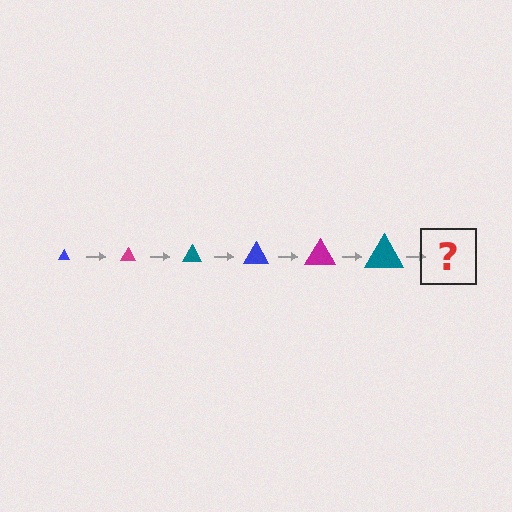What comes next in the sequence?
The next element should be a blue triangle, larger than the previous one.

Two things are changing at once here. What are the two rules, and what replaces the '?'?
The two rules are that the triangle grows larger each step and the color cycles through blue, magenta, and teal. The '?' should be a blue triangle, larger than the previous one.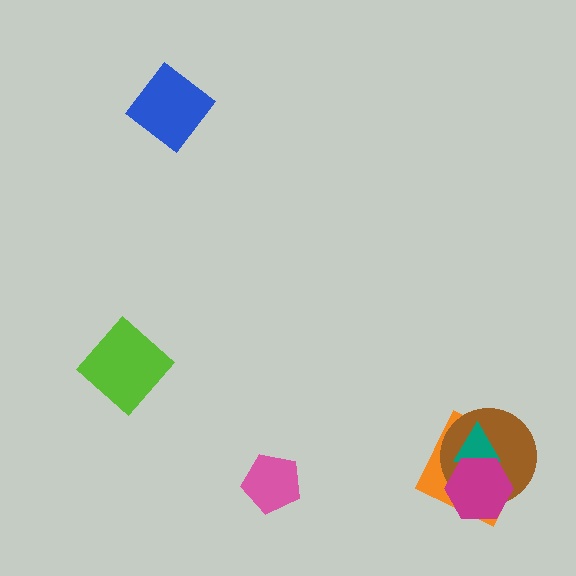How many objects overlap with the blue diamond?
0 objects overlap with the blue diamond.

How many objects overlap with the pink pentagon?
0 objects overlap with the pink pentagon.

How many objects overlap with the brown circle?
3 objects overlap with the brown circle.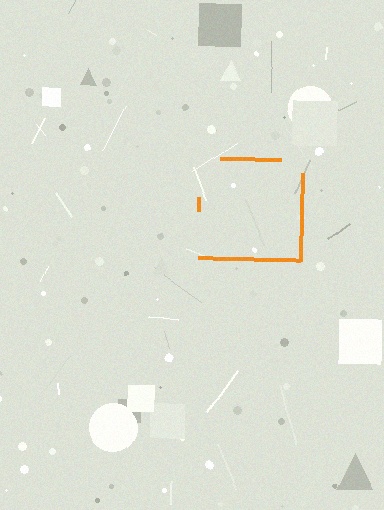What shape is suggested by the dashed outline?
The dashed outline suggests a square.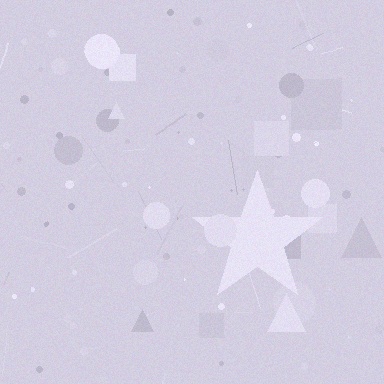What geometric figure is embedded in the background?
A star is embedded in the background.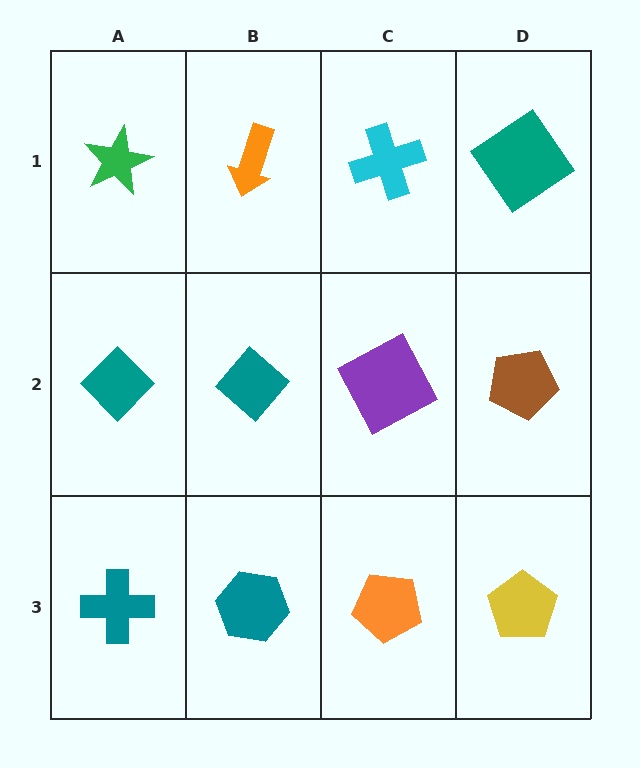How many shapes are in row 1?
4 shapes.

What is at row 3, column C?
An orange pentagon.